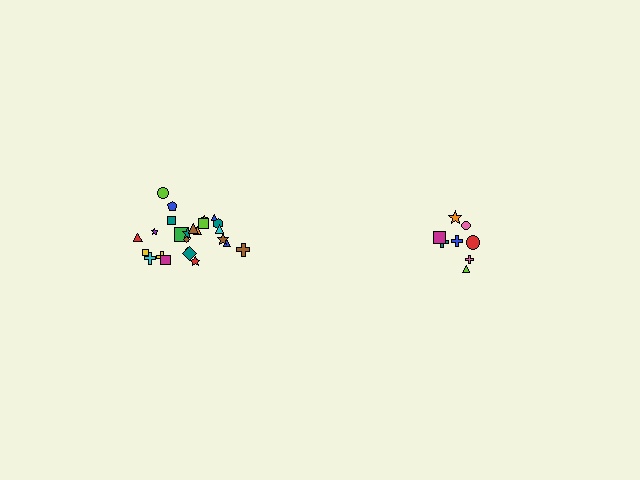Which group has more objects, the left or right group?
The left group.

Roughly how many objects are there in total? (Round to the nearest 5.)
Roughly 35 objects in total.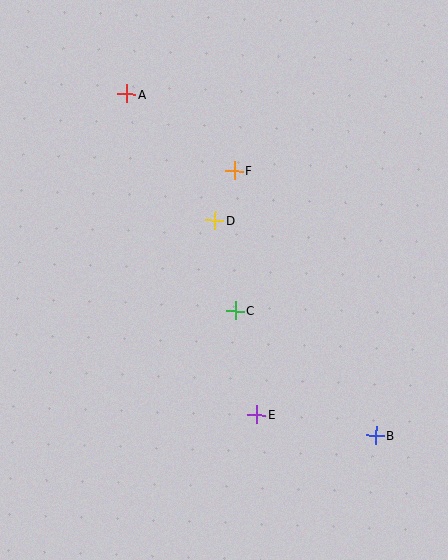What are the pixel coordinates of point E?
Point E is at (257, 414).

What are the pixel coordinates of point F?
Point F is at (234, 170).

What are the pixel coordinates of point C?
Point C is at (235, 311).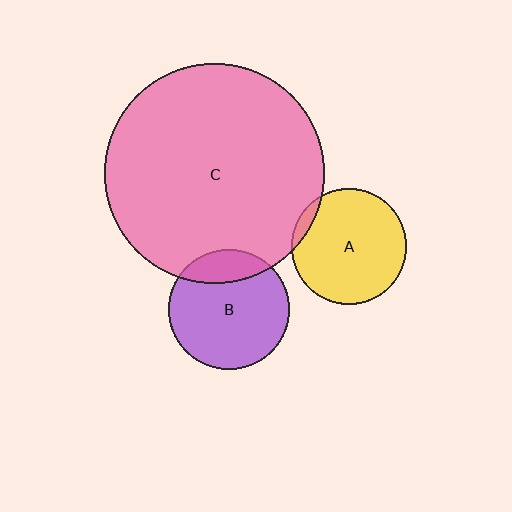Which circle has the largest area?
Circle C (pink).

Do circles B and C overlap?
Yes.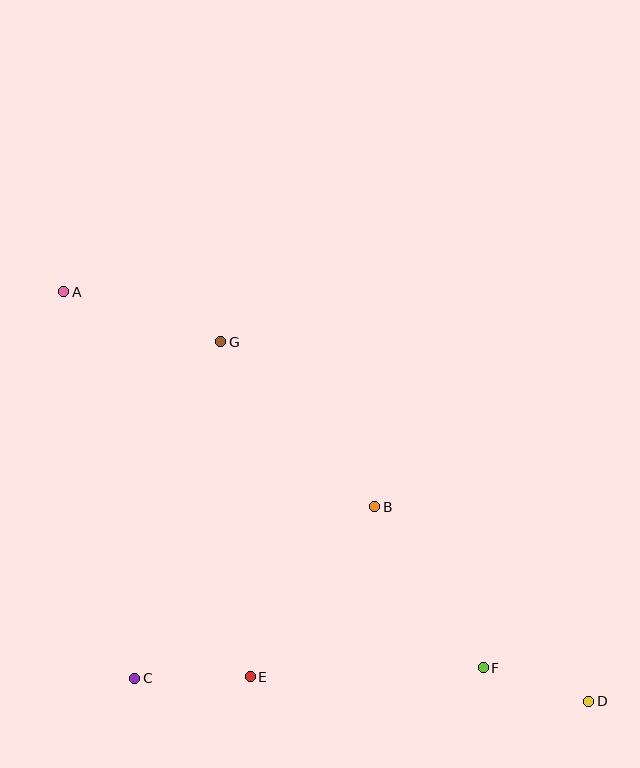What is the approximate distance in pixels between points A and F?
The distance between A and F is approximately 563 pixels.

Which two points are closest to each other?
Points D and F are closest to each other.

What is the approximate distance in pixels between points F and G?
The distance between F and G is approximately 418 pixels.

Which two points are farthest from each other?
Points A and D are farthest from each other.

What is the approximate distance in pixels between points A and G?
The distance between A and G is approximately 165 pixels.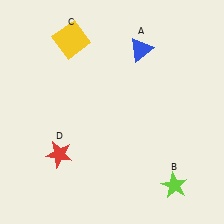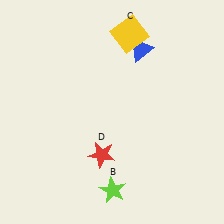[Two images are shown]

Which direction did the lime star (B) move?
The lime star (B) moved left.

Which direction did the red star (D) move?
The red star (D) moved right.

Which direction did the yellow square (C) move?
The yellow square (C) moved right.